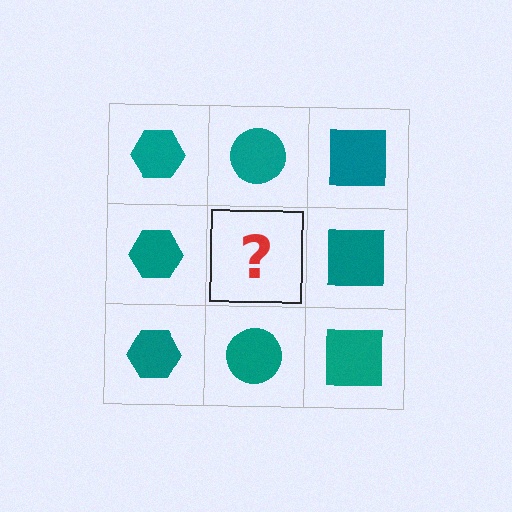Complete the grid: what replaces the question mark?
The question mark should be replaced with a teal circle.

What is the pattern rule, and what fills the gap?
The rule is that each column has a consistent shape. The gap should be filled with a teal circle.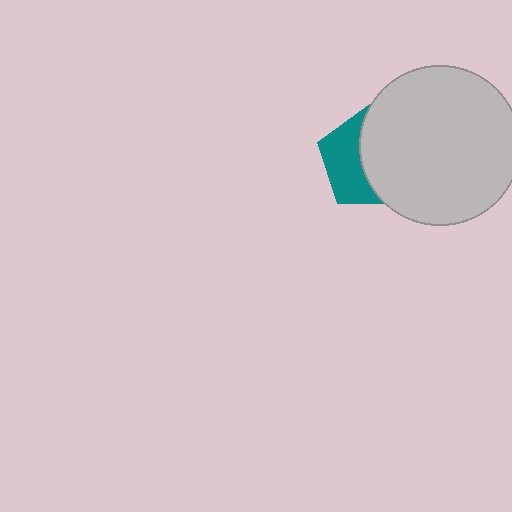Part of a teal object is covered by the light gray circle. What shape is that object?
It is a pentagon.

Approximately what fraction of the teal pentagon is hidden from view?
Roughly 57% of the teal pentagon is hidden behind the light gray circle.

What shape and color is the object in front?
The object in front is a light gray circle.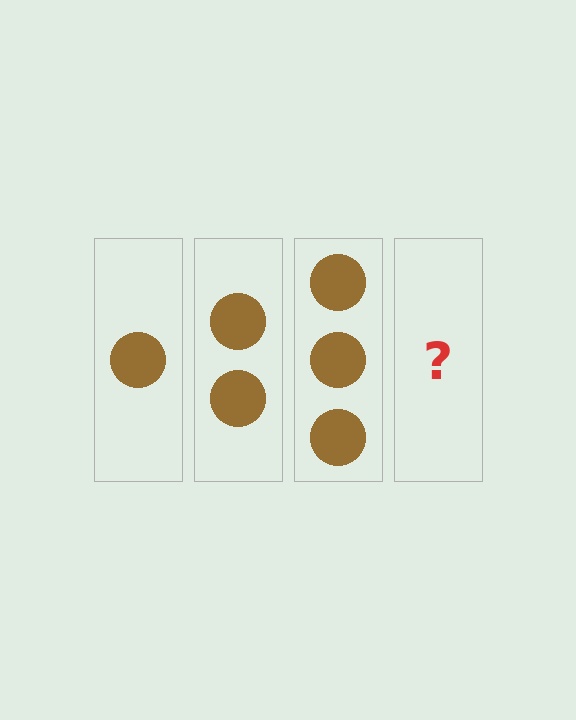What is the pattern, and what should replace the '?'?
The pattern is that each step adds one more circle. The '?' should be 4 circles.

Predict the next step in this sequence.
The next step is 4 circles.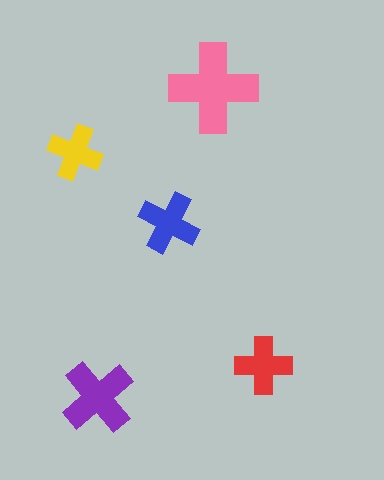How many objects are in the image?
There are 5 objects in the image.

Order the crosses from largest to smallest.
the pink one, the purple one, the blue one, the red one, the yellow one.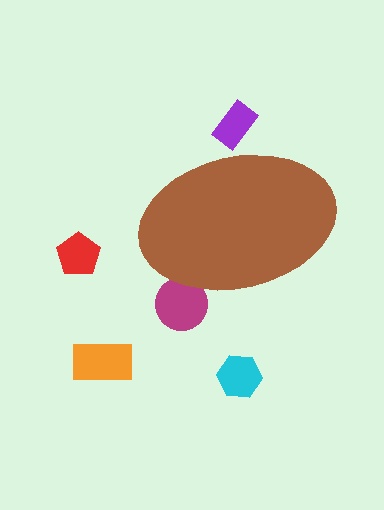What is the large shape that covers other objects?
A brown ellipse.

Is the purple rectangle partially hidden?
Yes, the purple rectangle is partially hidden behind the brown ellipse.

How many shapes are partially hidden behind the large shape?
2 shapes are partially hidden.